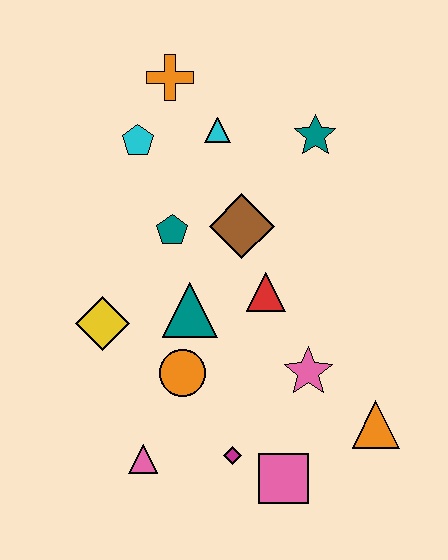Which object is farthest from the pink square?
The orange cross is farthest from the pink square.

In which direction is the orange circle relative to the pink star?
The orange circle is to the left of the pink star.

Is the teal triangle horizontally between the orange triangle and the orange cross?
Yes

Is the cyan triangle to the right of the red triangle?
No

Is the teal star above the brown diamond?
Yes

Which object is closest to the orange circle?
The teal triangle is closest to the orange circle.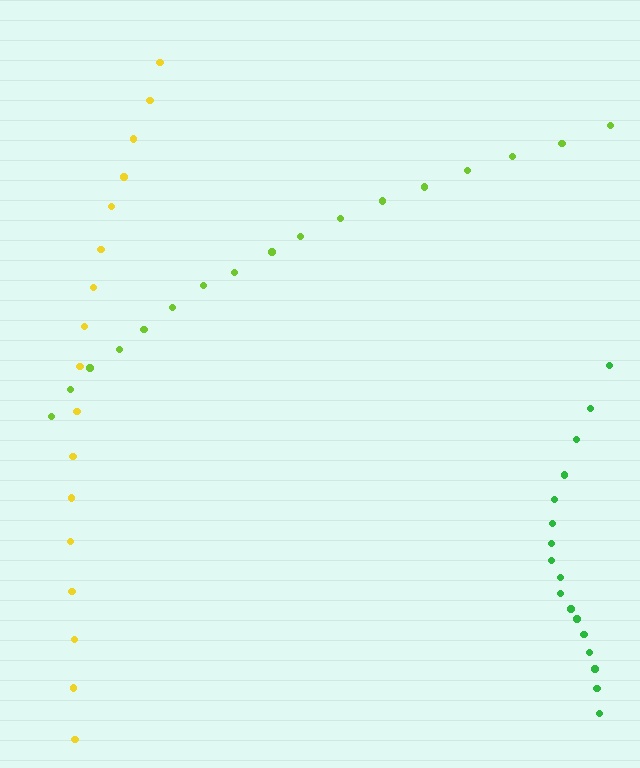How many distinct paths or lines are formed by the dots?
There are 3 distinct paths.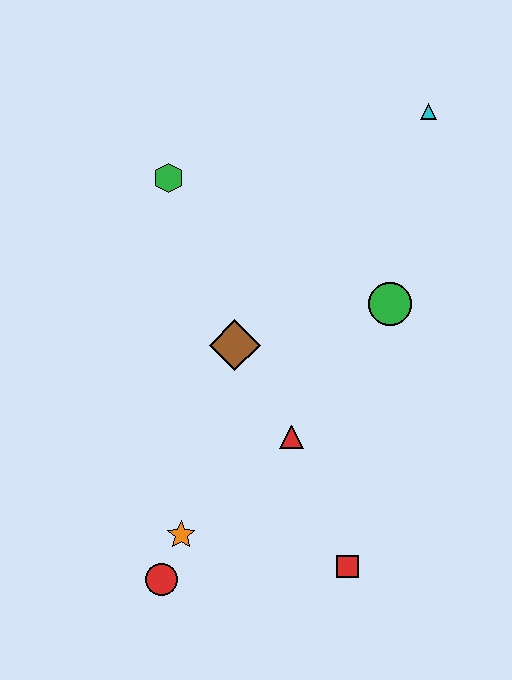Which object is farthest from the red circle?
The cyan triangle is farthest from the red circle.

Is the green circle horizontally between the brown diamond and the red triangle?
No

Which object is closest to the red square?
The red triangle is closest to the red square.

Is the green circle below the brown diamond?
No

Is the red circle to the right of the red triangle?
No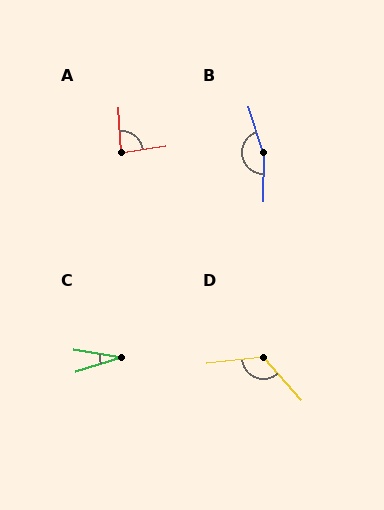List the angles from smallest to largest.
C (27°), A (85°), D (126°), B (162°).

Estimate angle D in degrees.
Approximately 126 degrees.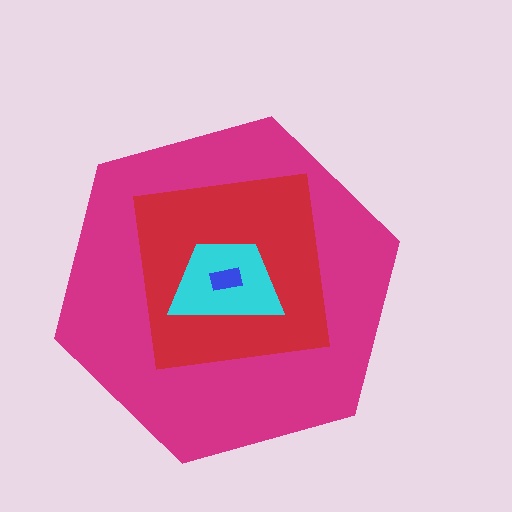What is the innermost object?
The blue rectangle.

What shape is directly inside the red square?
The cyan trapezoid.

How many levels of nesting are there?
4.